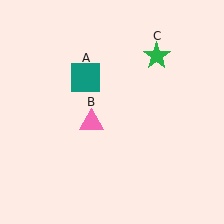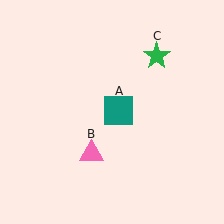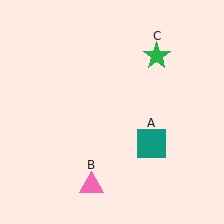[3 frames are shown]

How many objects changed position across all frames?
2 objects changed position: teal square (object A), pink triangle (object B).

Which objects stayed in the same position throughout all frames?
Green star (object C) remained stationary.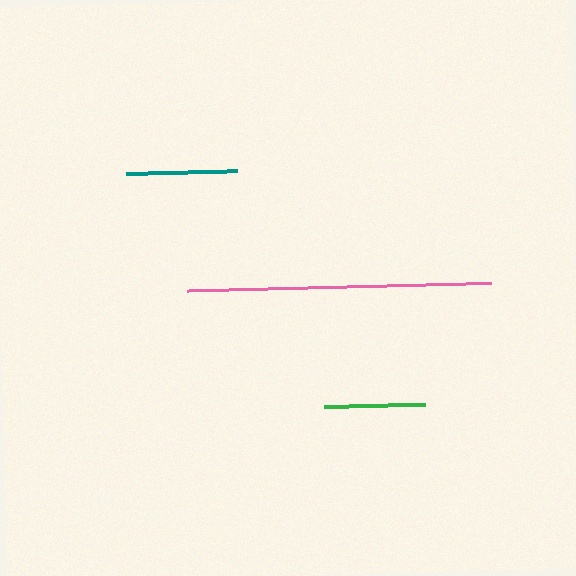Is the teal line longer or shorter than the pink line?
The pink line is longer than the teal line.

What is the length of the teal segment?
The teal segment is approximately 111 pixels long.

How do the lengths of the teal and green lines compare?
The teal and green lines are approximately the same length.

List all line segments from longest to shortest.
From longest to shortest: pink, teal, green.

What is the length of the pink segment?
The pink segment is approximately 304 pixels long.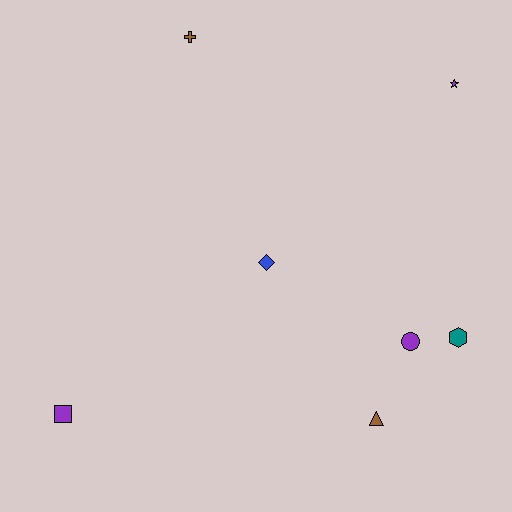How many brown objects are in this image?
There are 2 brown objects.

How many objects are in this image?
There are 7 objects.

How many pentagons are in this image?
There are no pentagons.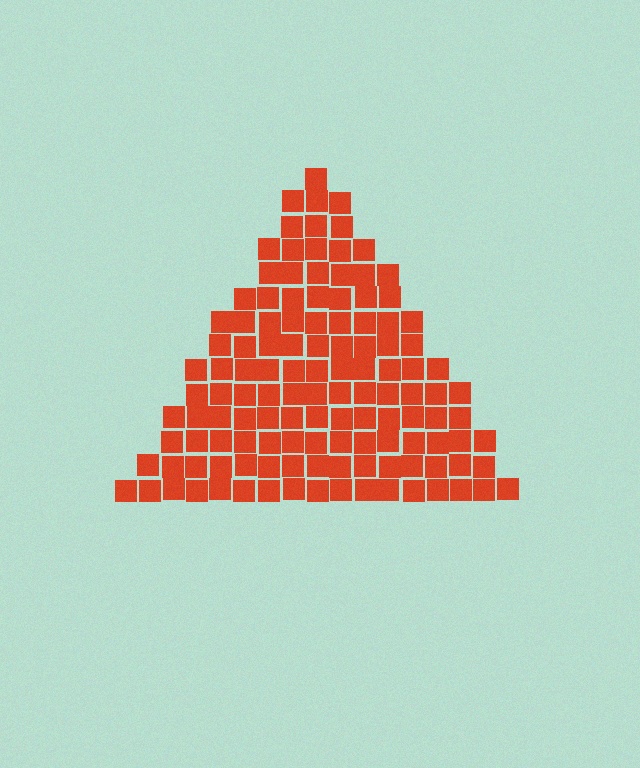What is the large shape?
The large shape is a triangle.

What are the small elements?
The small elements are squares.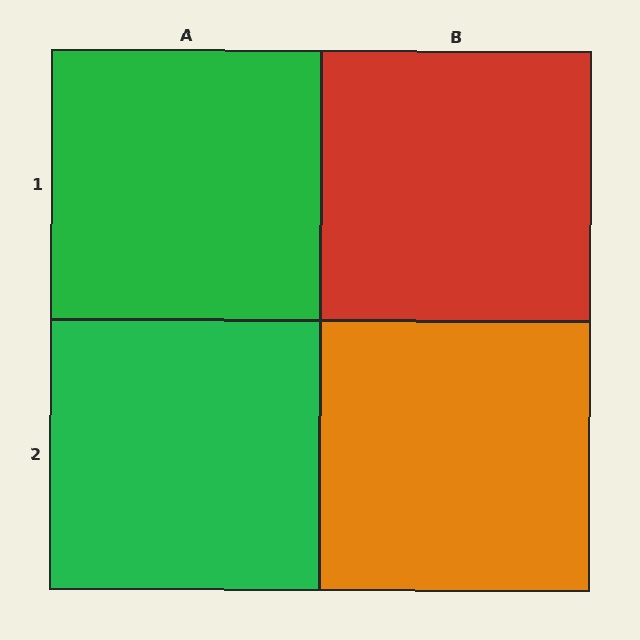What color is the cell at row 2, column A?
Green.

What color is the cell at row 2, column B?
Orange.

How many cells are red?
1 cell is red.